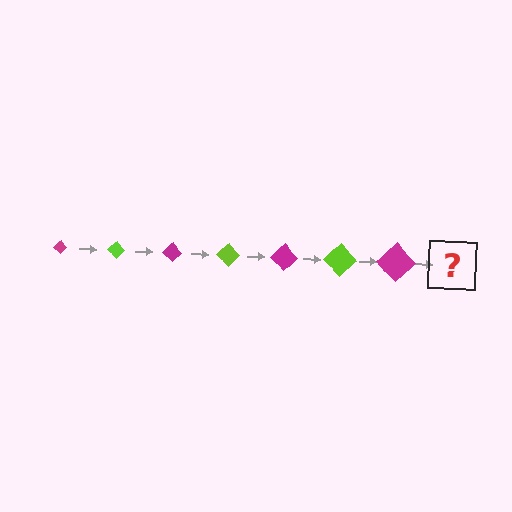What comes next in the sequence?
The next element should be a lime diamond, larger than the previous one.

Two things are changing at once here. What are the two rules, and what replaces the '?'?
The two rules are that the diamond grows larger each step and the color cycles through magenta and lime. The '?' should be a lime diamond, larger than the previous one.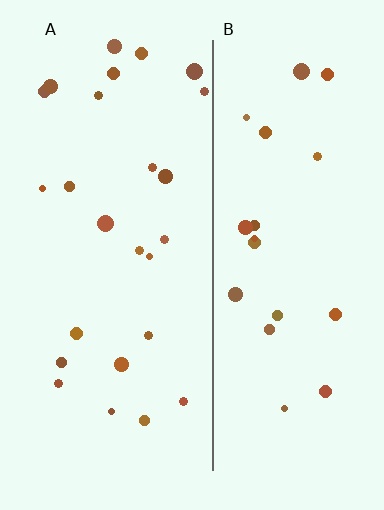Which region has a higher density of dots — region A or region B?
A (the left).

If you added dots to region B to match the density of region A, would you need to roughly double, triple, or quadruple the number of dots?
Approximately double.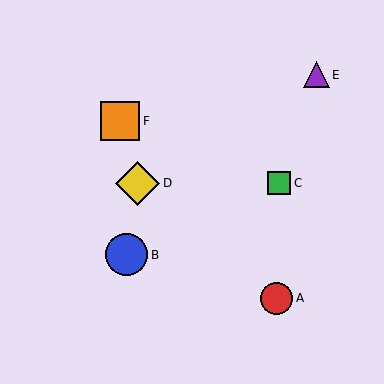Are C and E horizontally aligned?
No, C is at y≈183 and E is at y≈75.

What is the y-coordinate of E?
Object E is at y≈75.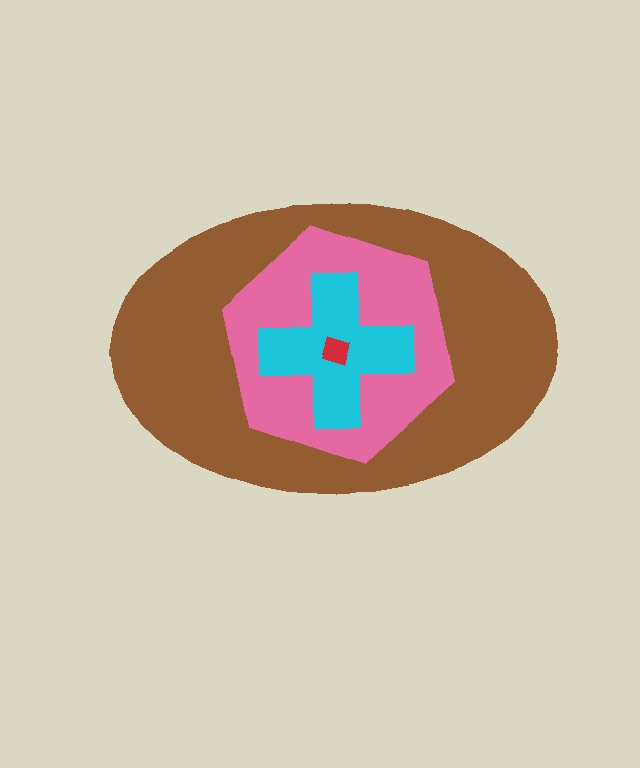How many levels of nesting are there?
4.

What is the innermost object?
The red square.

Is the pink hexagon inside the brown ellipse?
Yes.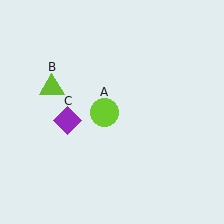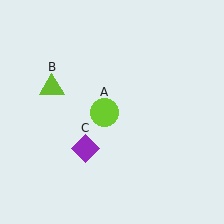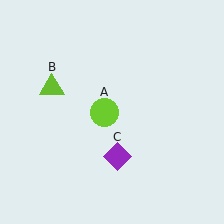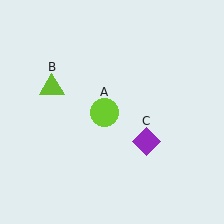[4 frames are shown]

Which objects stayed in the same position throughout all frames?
Lime circle (object A) and lime triangle (object B) remained stationary.